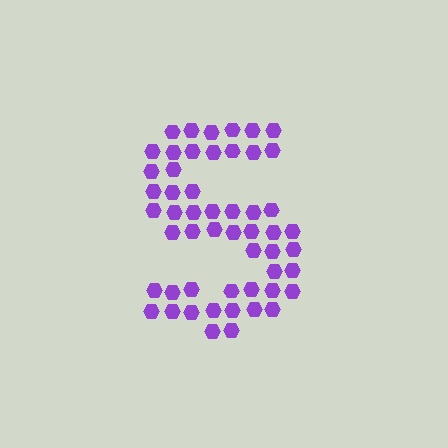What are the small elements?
The small elements are hexagons.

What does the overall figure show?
The overall figure shows the letter S.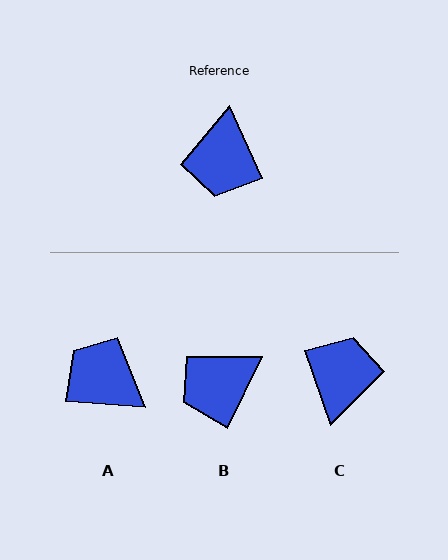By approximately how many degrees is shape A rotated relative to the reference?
Approximately 119 degrees clockwise.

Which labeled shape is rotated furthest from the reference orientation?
C, about 175 degrees away.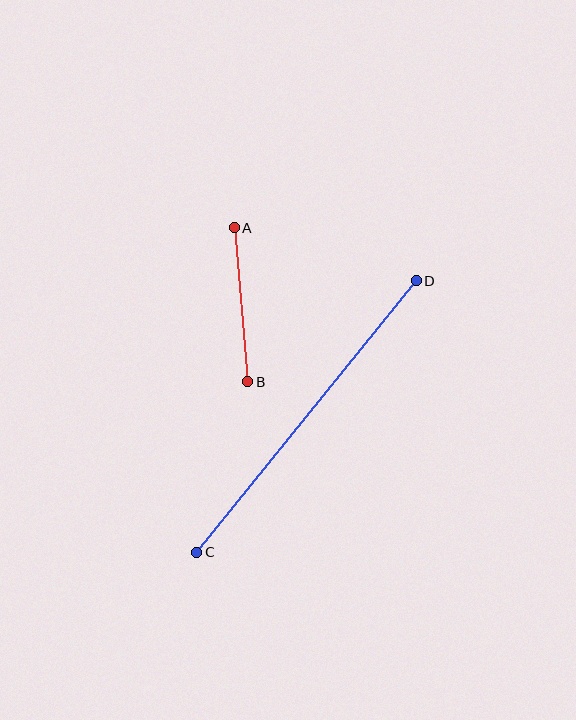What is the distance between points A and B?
The distance is approximately 155 pixels.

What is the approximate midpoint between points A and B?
The midpoint is at approximately (241, 305) pixels.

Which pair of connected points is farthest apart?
Points C and D are farthest apart.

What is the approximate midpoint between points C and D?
The midpoint is at approximately (307, 417) pixels.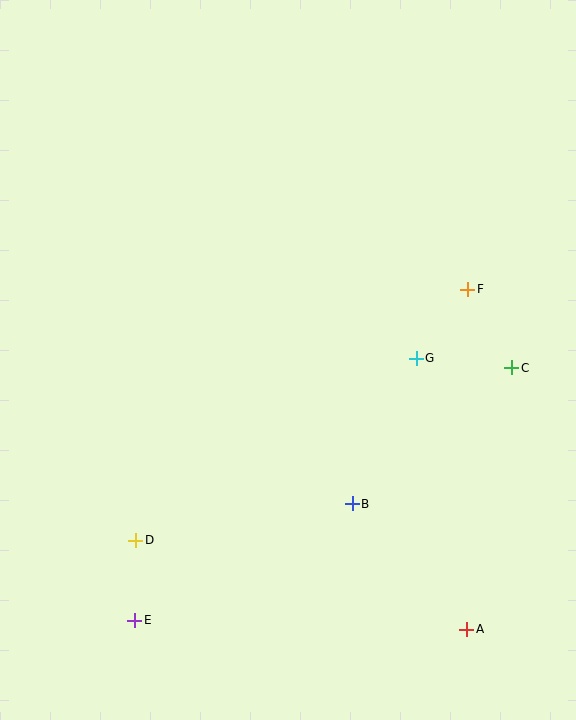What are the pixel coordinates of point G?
Point G is at (416, 358).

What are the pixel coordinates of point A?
Point A is at (467, 629).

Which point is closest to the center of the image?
Point G at (416, 358) is closest to the center.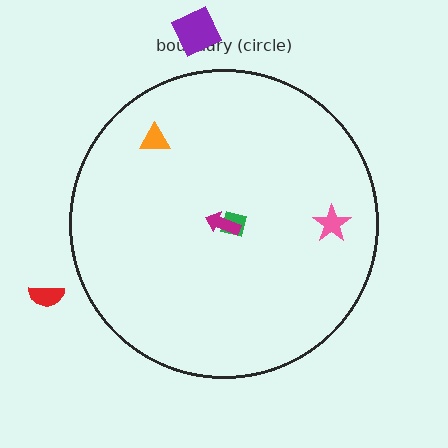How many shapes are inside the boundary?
4 inside, 2 outside.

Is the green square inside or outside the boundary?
Inside.